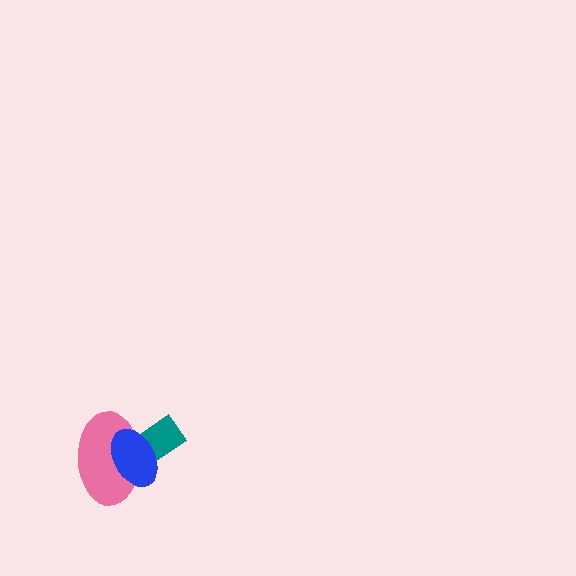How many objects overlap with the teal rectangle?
2 objects overlap with the teal rectangle.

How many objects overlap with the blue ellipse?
2 objects overlap with the blue ellipse.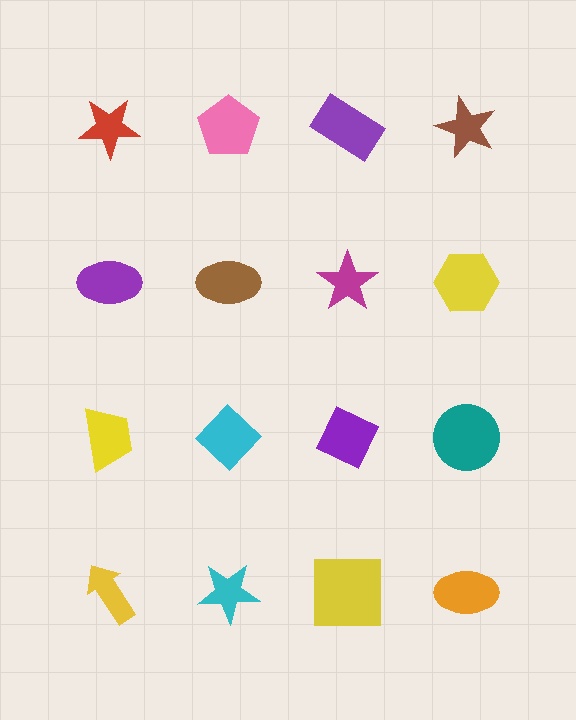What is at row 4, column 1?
A yellow arrow.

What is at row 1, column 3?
A purple rectangle.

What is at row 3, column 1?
A yellow trapezoid.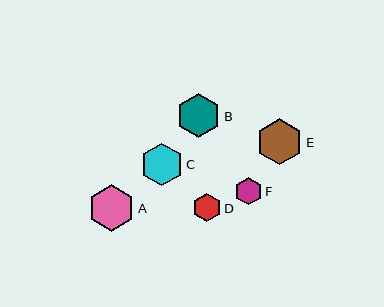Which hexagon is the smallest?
Hexagon F is the smallest with a size of approximately 28 pixels.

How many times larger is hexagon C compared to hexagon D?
Hexagon C is approximately 1.5 times the size of hexagon D.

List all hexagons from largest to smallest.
From largest to smallest: A, E, B, C, D, F.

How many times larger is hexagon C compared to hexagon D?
Hexagon C is approximately 1.5 times the size of hexagon D.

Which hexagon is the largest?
Hexagon A is the largest with a size of approximately 47 pixels.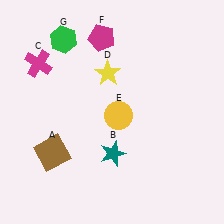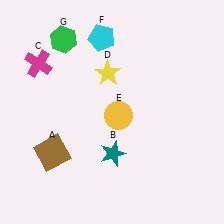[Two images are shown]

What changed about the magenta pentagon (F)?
In Image 1, F is magenta. In Image 2, it changed to cyan.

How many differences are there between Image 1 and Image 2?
There is 1 difference between the two images.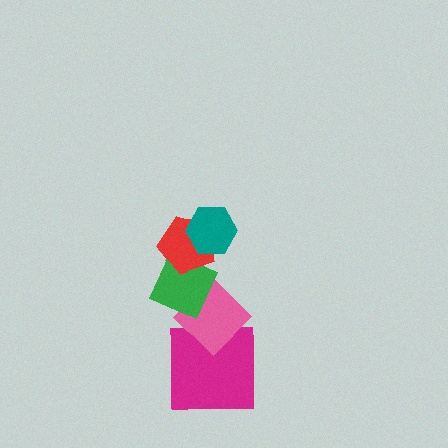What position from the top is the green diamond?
The green diamond is 3rd from the top.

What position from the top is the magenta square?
The magenta square is 5th from the top.